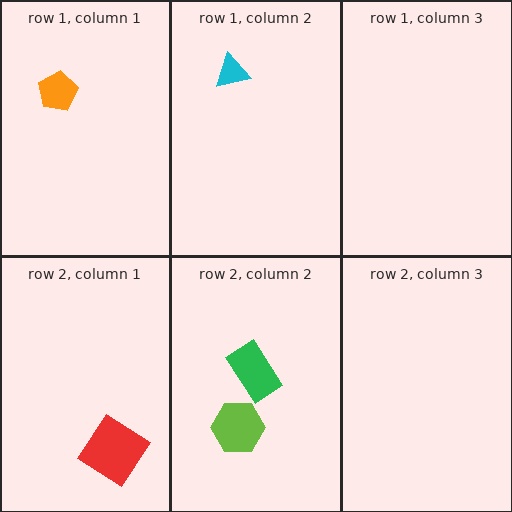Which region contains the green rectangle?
The row 2, column 2 region.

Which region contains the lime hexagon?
The row 2, column 2 region.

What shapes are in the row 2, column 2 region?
The green rectangle, the lime hexagon.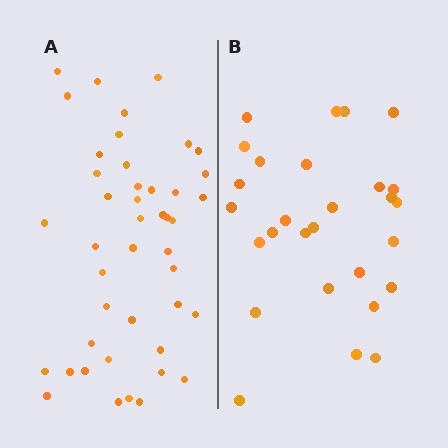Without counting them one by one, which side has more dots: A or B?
Region A (the left region) has more dots.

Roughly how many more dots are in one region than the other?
Region A has approximately 15 more dots than region B.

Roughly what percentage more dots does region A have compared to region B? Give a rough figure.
About 55% more.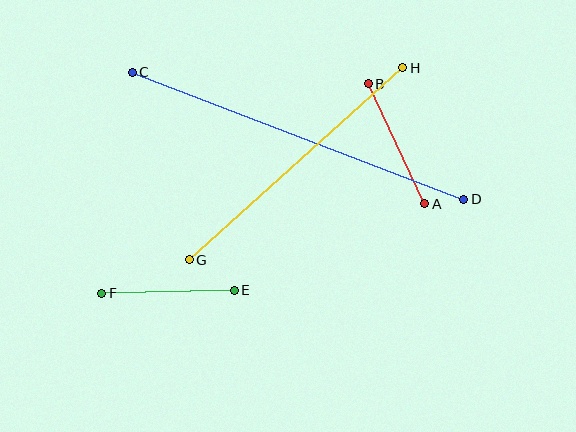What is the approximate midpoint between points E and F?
The midpoint is at approximately (168, 292) pixels.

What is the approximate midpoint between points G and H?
The midpoint is at approximately (296, 164) pixels.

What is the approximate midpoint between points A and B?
The midpoint is at approximately (397, 144) pixels.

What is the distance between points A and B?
The distance is approximately 133 pixels.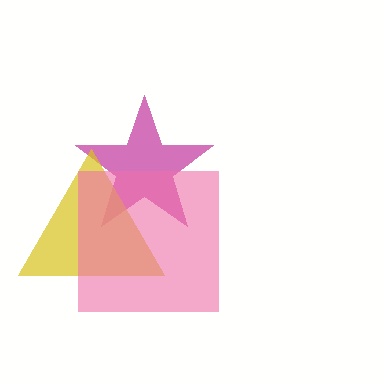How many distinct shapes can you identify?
There are 3 distinct shapes: a magenta star, a yellow triangle, a pink square.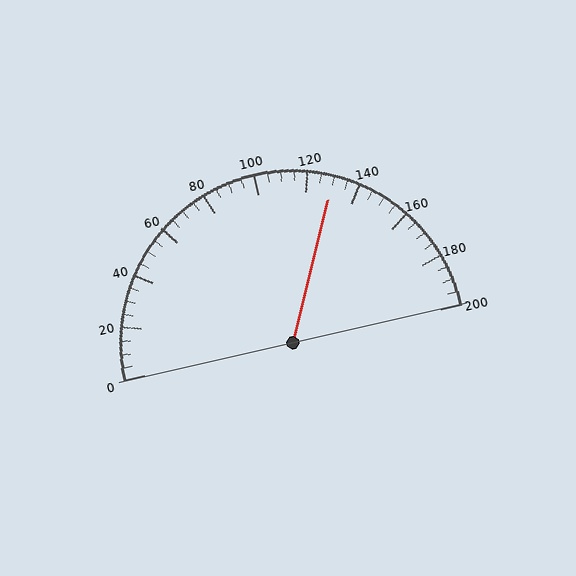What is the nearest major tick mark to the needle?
The nearest major tick mark is 120.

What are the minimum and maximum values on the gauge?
The gauge ranges from 0 to 200.